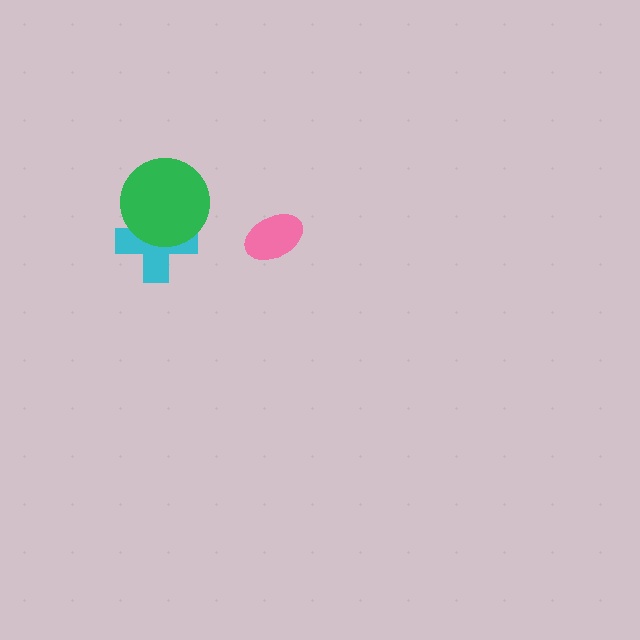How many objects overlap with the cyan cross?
1 object overlaps with the cyan cross.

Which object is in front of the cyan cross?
The green circle is in front of the cyan cross.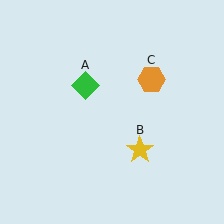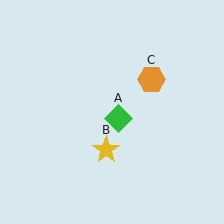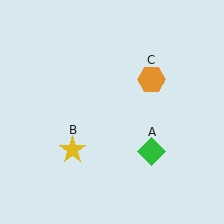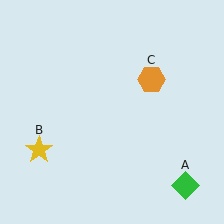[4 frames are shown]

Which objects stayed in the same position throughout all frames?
Orange hexagon (object C) remained stationary.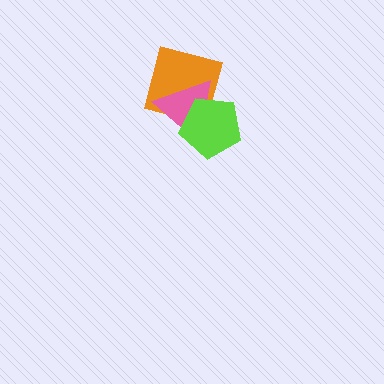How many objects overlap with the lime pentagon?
2 objects overlap with the lime pentagon.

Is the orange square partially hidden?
Yes, it is partially covered by another shape.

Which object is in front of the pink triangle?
The lime pentagon is in front of the pink triangle.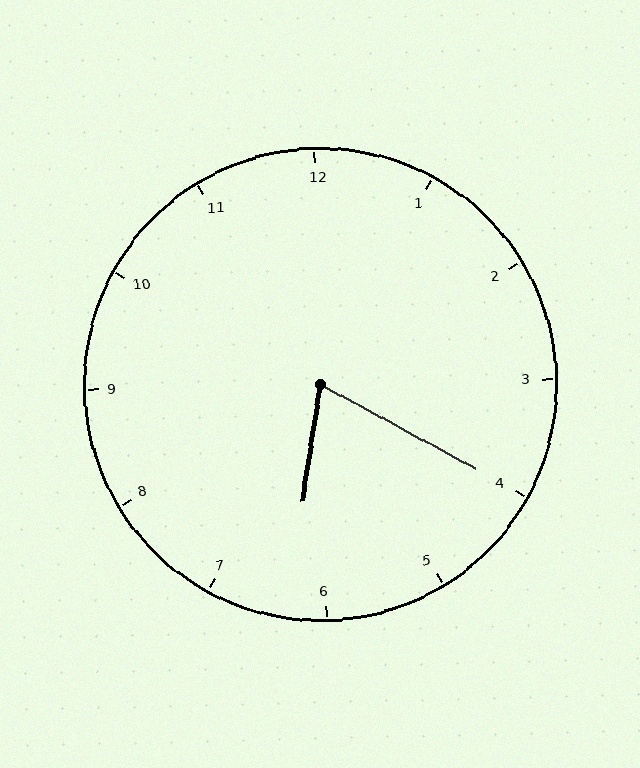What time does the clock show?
6:20.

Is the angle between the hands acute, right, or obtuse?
It is acute.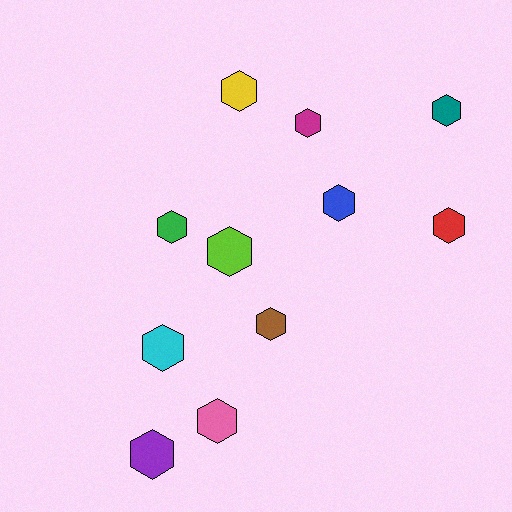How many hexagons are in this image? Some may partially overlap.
There are 11 hexagons.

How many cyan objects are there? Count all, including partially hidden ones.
There is 1 cyan object.